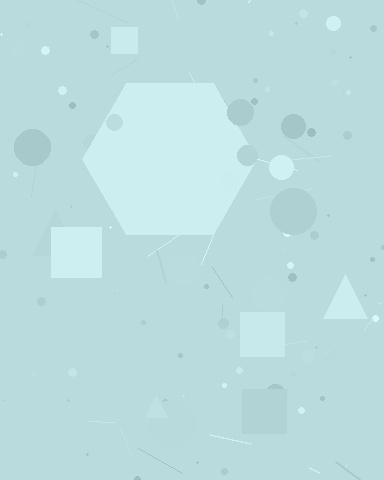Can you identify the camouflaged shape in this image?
The camouflaged shape is a hexagon.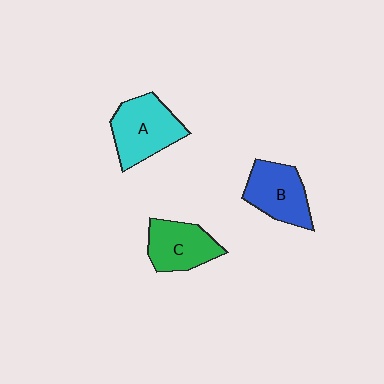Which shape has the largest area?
Shape A (cyan).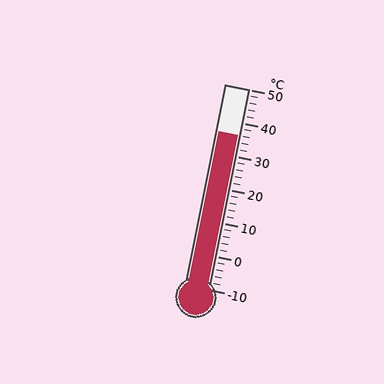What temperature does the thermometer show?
The thermometer shows approximately 36°C.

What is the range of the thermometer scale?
The thermometer scale ranges from -10°C to 50°C.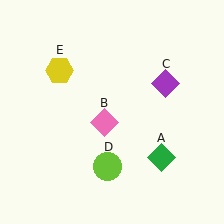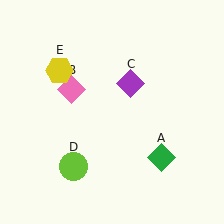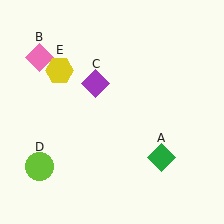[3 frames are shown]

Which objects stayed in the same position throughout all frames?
Green diamond (object A) and yellow hexagon (object E) remained stationary.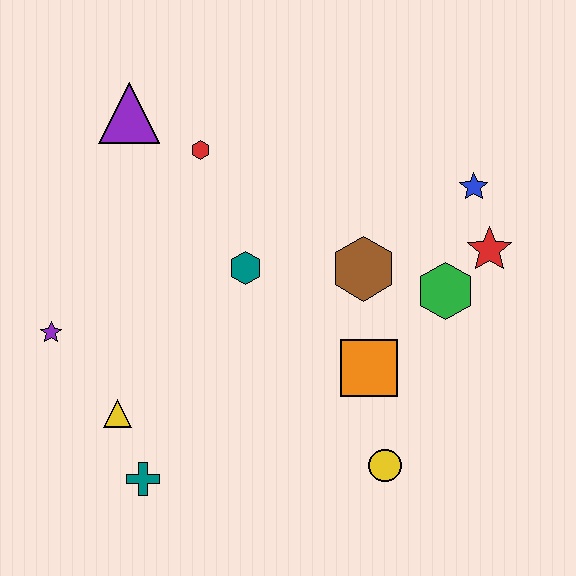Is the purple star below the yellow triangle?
No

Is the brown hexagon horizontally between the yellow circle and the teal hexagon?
Yes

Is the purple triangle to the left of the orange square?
Yes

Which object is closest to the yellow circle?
The orange square is closest to the yellow circle.